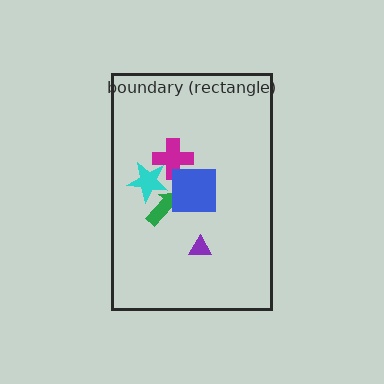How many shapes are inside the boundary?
5 inside, 0 outside.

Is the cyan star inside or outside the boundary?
Inside.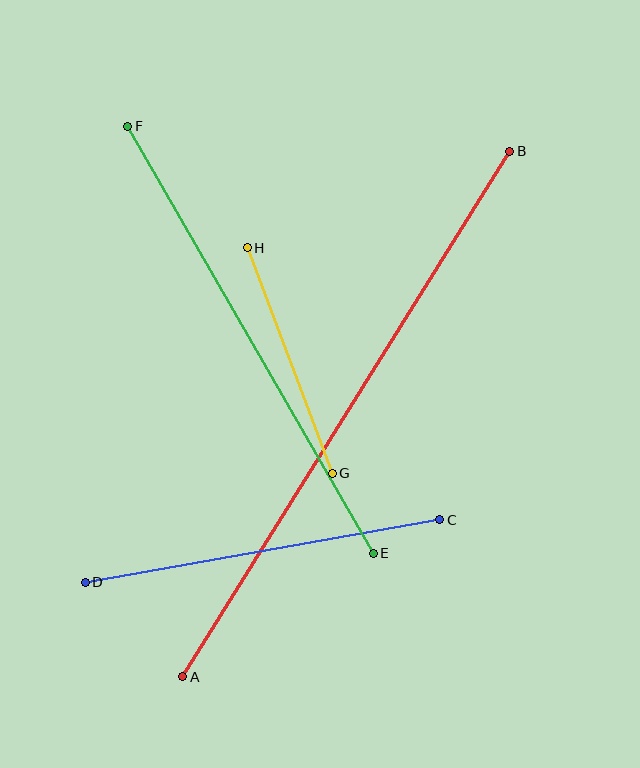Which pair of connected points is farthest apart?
Points A and B are farthest apart.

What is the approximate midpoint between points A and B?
The midpoint is at approximately (346, 414) pixels.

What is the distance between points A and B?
The distance is approximately 619 pixels.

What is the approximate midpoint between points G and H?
The midpoint is at approximately (290, 360) pixels.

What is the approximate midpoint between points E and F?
The midpoint is at approximately (251, 340) pixels.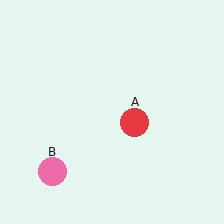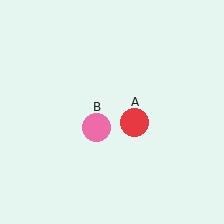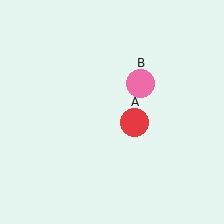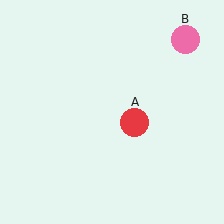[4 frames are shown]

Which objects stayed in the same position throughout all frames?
Red circle (object A) remained stationary.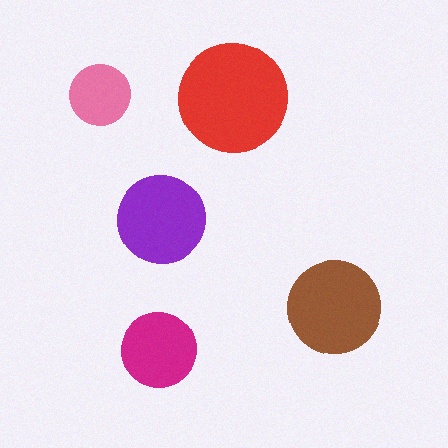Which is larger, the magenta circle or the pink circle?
The magenta one.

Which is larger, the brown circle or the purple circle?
The brown one.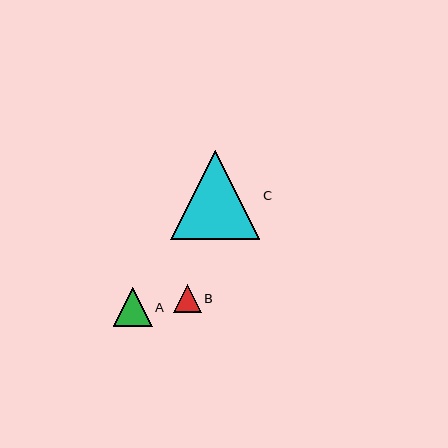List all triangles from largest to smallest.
From largest to smallest: C, A, B.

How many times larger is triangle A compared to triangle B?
Triangle A is approximately 1.4 times the size of triangle B.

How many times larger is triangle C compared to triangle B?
Triangle C is approximately 3.2 times the size of triangle B.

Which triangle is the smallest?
Triangle B is the smallest with a size of approximately 28 pixels.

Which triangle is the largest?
Triangle C is the largest with a size of approximately 89 pixels.